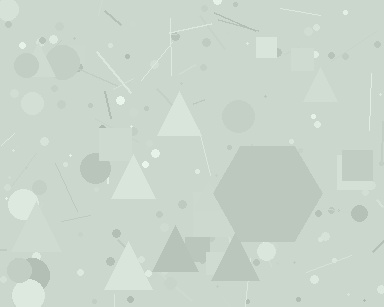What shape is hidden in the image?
A hexagon is hidden in the image.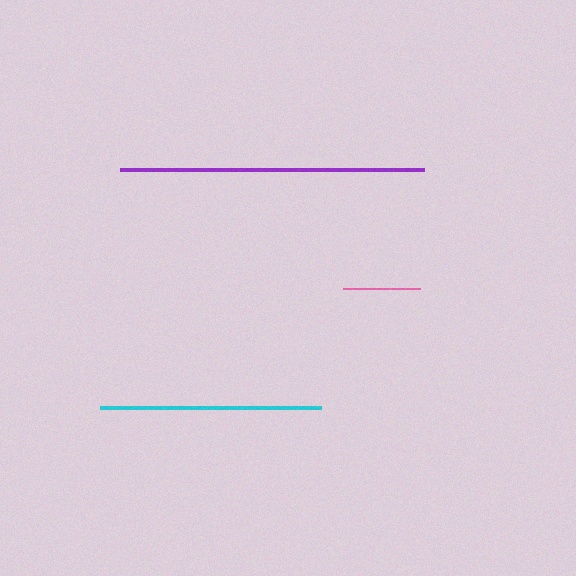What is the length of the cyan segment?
The cyan segment is approximately 221 pixels long.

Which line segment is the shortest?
The pink line is the shortest at approximately 76 pixels.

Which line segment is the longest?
The purple line is the longest at approximately 304 pixels.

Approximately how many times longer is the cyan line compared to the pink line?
The cyan line is approximately 2.9 times the length of the pink line.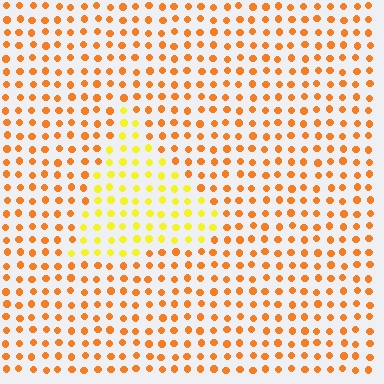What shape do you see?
I see a triangle.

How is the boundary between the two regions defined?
The boundary is defined purely by a slight shift in hue (about 35 degrees). Spacing, size, and orientation are identical on both sides.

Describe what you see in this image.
The image is filled with small orange elements in a uniform arrangement. A triangle-shaped region is visible where the elements are tinted to a slightly different hue, forming a subtle color boundary.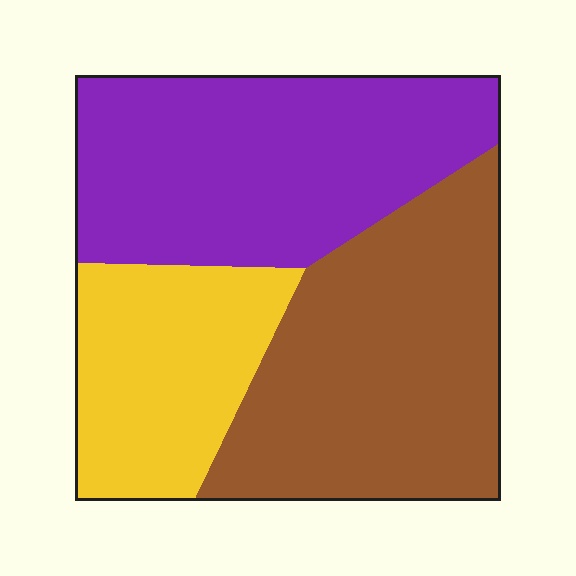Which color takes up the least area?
Yellow, at roughly 25%.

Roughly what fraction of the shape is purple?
Purple covers roughly 40% of the shape.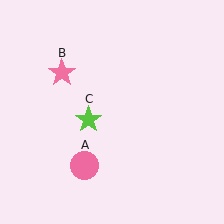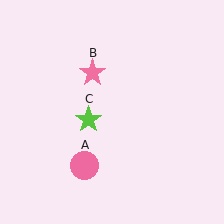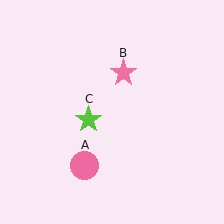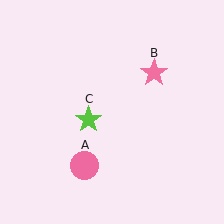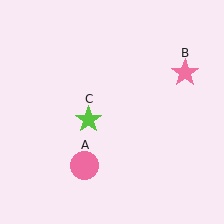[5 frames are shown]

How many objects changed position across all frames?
1 object changed position: pink star (object B).